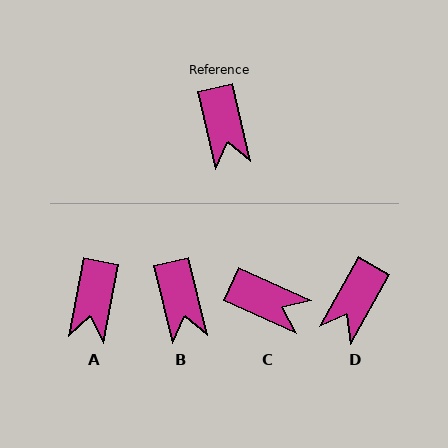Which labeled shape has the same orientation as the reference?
B.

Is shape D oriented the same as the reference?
No, it is off by about 42 degrees.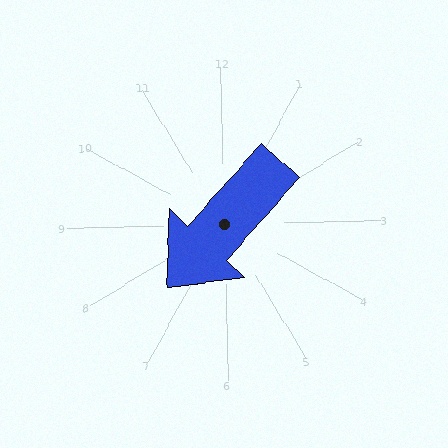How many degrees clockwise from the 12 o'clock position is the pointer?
Approximately 223 degrees.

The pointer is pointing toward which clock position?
Roughly 7 o'clock.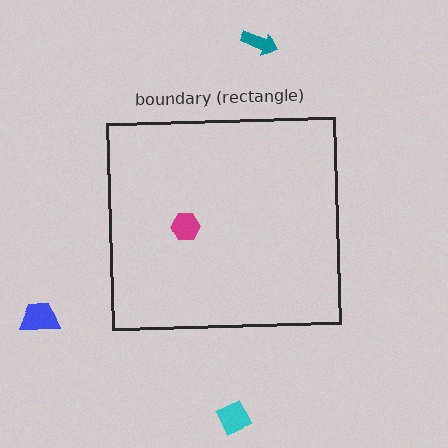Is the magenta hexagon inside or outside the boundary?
Inside.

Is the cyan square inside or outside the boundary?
Outside.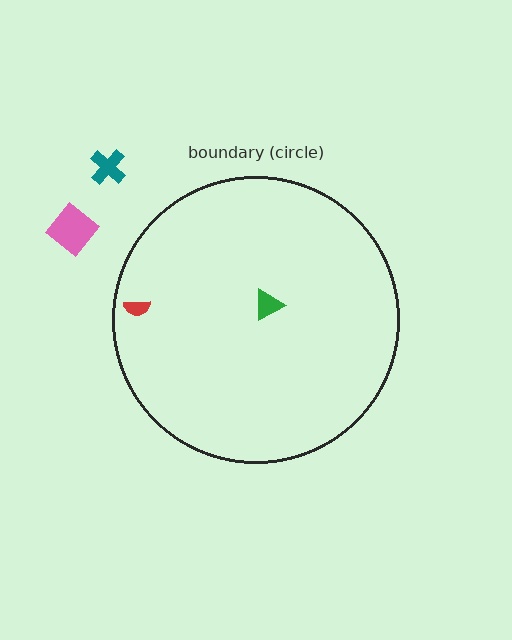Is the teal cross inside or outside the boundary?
Outside.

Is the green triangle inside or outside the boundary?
Inside.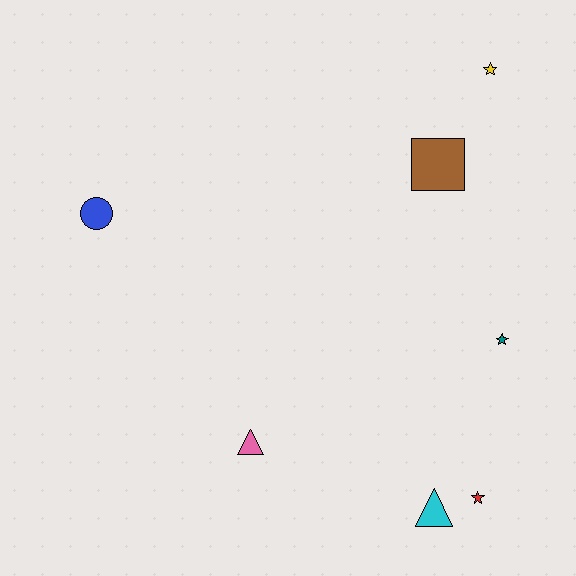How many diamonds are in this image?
There are no diamonds.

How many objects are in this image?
There are 7 objects.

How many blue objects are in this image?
There is 1 blue object.